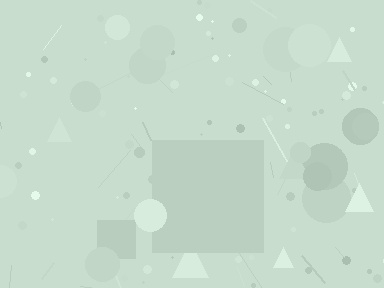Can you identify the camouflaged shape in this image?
The camouflaged shape is a square.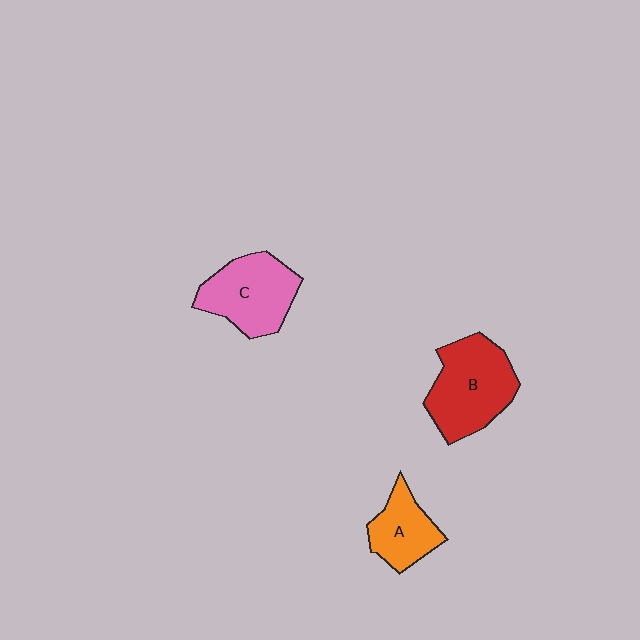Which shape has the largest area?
Shape B (red).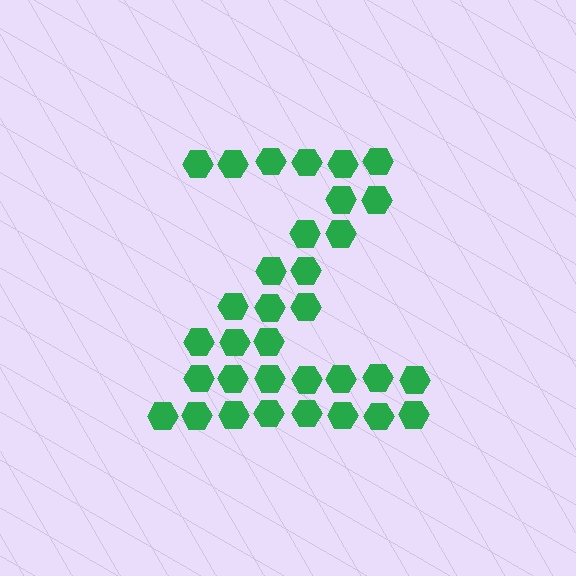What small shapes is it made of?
It is made of small hexagons.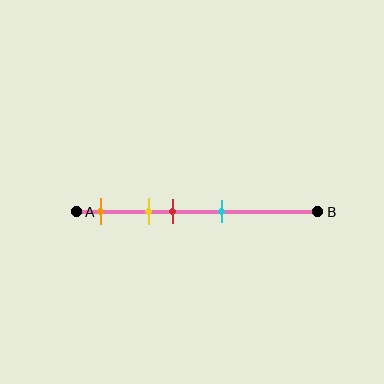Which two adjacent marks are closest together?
The yellow and red marks are the closest adjacent pair.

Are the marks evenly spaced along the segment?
No, the marks are not evenly spaced.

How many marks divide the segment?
There are 4 marks dividing the segment.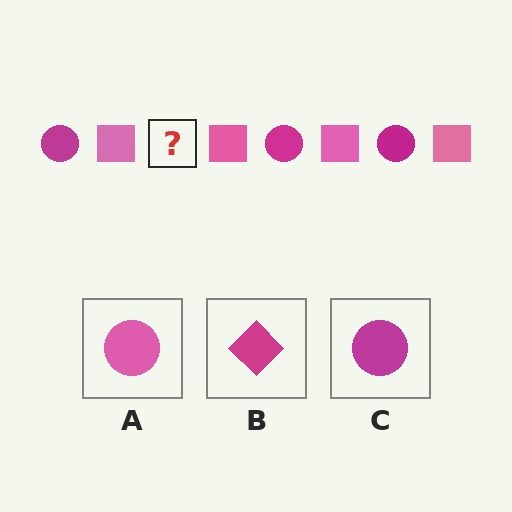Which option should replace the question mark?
Option C.